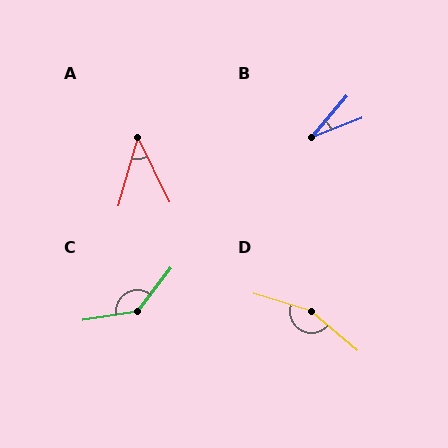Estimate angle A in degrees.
Approximately 41 degrees.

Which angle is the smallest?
B, at approximately 28 degrees.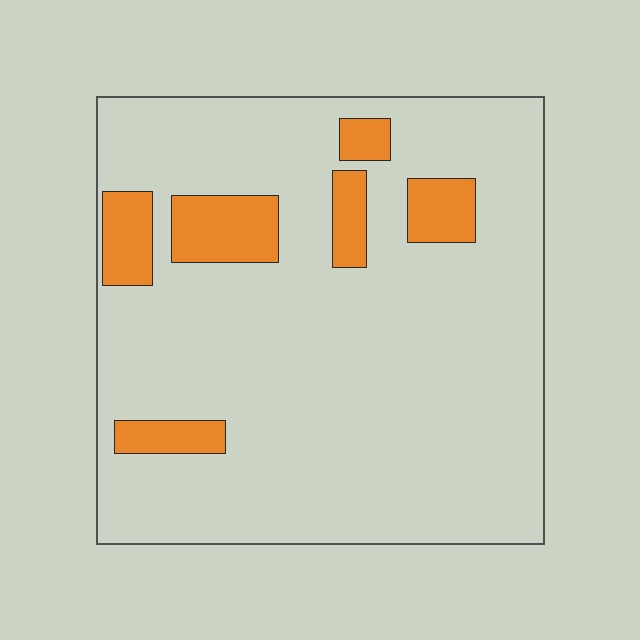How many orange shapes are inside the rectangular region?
6.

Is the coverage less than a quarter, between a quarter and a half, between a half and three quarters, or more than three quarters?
Less than a quarter.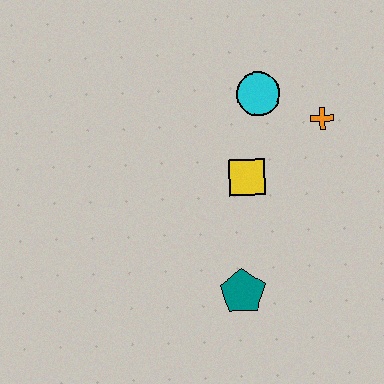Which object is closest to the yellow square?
The cyan circle is closest to the yellow square.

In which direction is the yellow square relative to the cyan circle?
The yellow square is below the cyan circle.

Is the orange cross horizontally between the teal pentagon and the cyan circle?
No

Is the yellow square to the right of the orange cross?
No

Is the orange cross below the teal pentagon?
No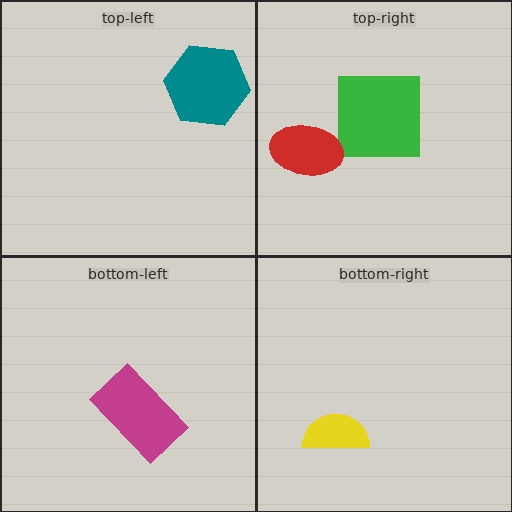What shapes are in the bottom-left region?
The magenta rectangle.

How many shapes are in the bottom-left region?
1.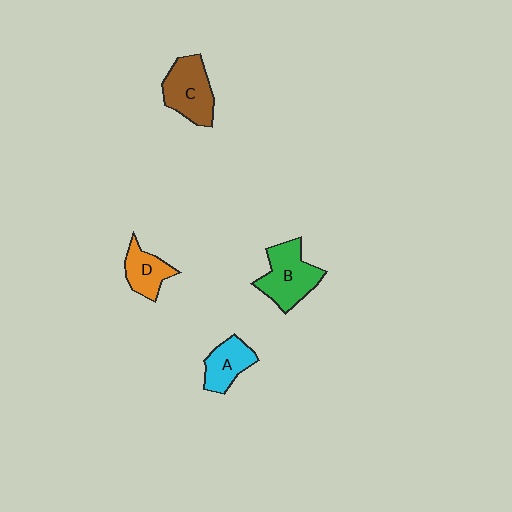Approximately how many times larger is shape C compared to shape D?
Approximately 1.5 times.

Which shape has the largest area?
Shape B (green).